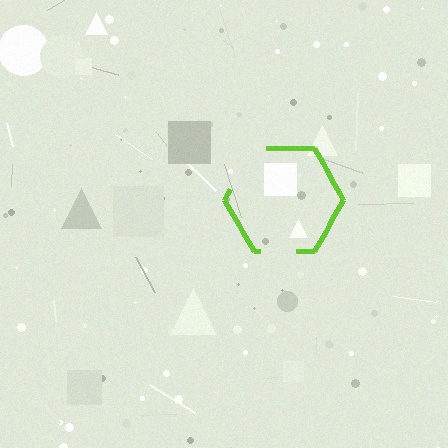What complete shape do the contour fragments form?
The contour fragments form a hexagon.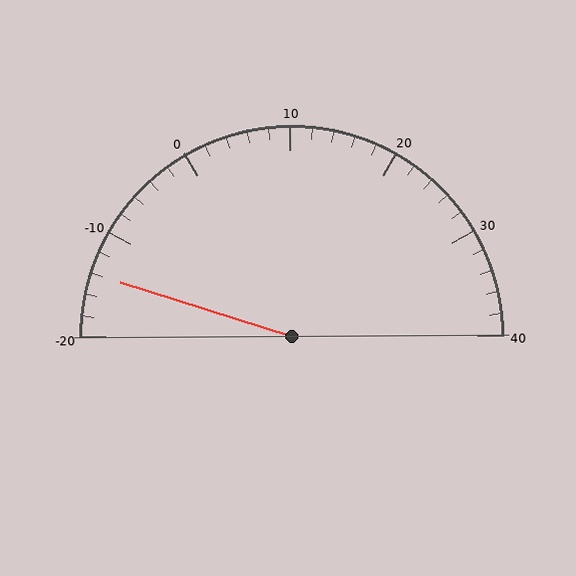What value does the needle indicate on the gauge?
The needle indicates approximately -14.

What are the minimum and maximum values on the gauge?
The gauge ranges from -20 to 40.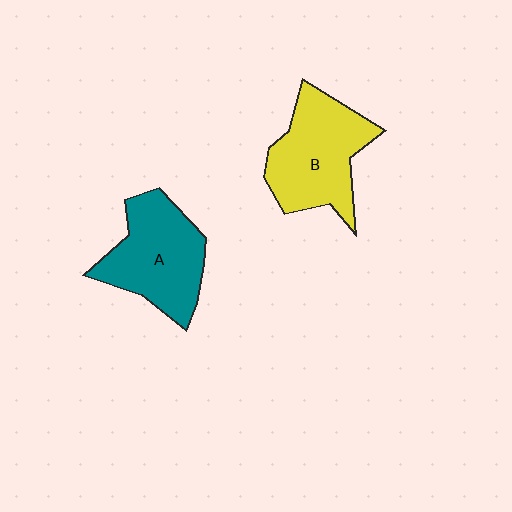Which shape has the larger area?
Shape B (yellow).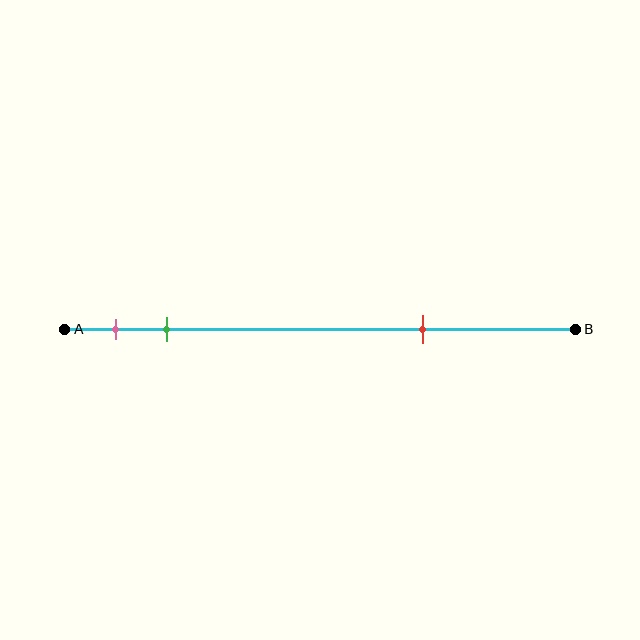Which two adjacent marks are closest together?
The pink and green marks are the closest adjacent pair.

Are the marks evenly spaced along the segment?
No, the marks are not evenly spaced.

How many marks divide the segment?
There are 3 marks dividing the segment.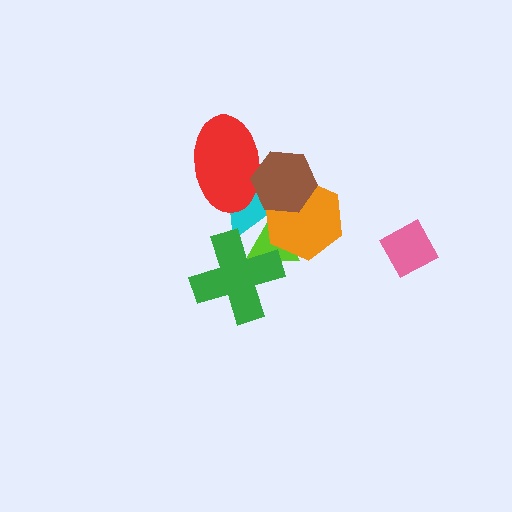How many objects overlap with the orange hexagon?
3 objects overlap with the orange hexagon.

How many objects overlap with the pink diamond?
0 objects overlap with the pink diamond.